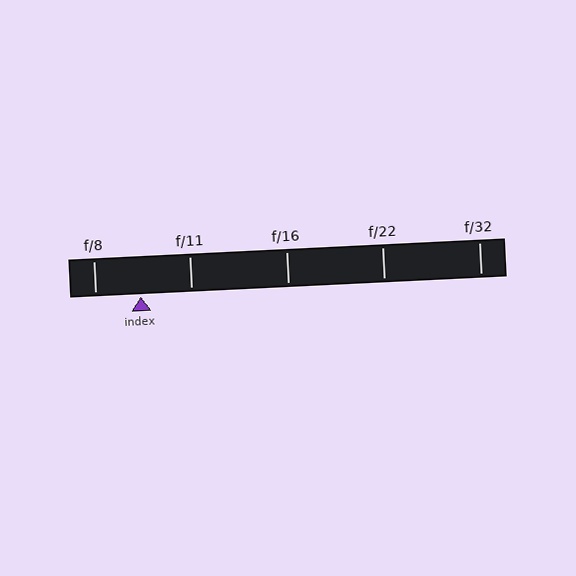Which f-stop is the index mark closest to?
The index mark is closest to f/8.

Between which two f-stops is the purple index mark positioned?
The index mark is between f/8 and f/11.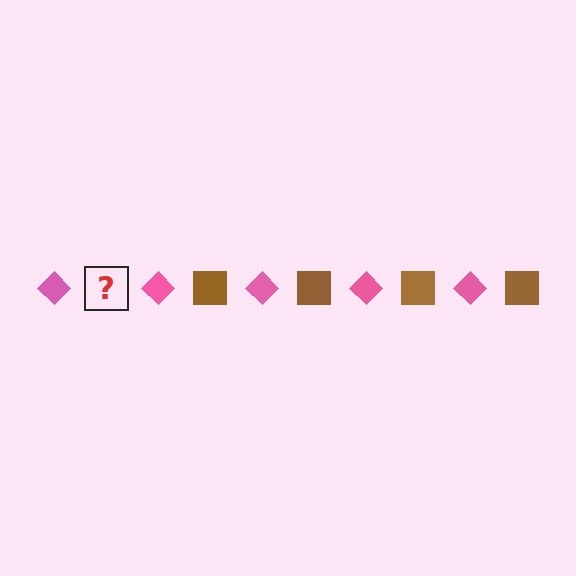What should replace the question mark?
The question mark should be replaced with a brown square.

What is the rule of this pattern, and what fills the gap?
The rule is that the pattern alternates between pink diamond and brown square. The gap should be filled with a brown square.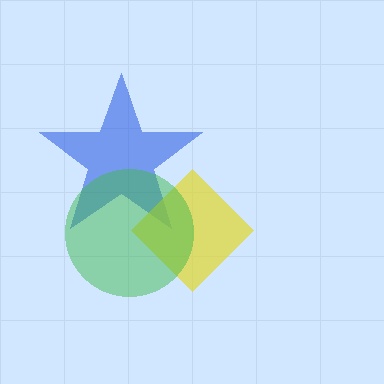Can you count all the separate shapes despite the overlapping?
Yes, there are 3 separate shapes.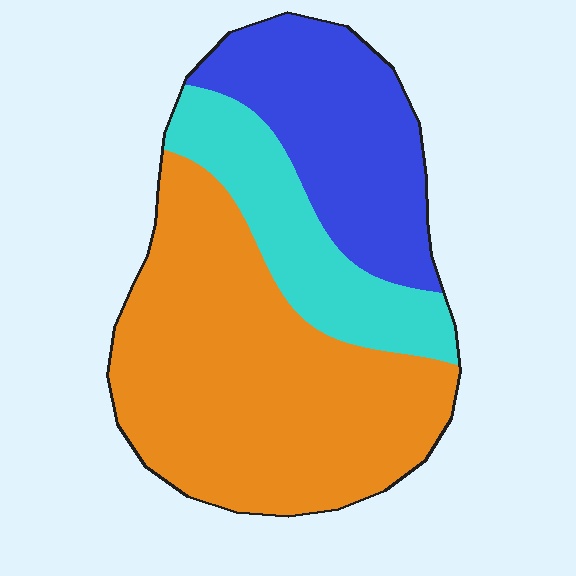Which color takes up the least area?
Cyan, at roughly 20%.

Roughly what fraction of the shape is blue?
Blue covers 27% of the shape.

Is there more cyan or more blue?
Blue.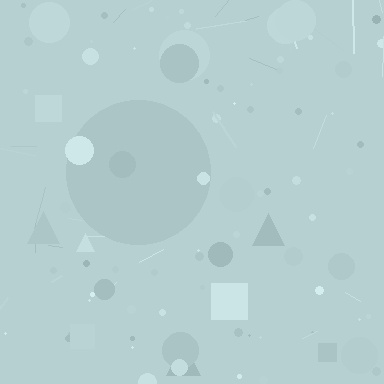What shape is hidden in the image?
A circle is hidden in the image.